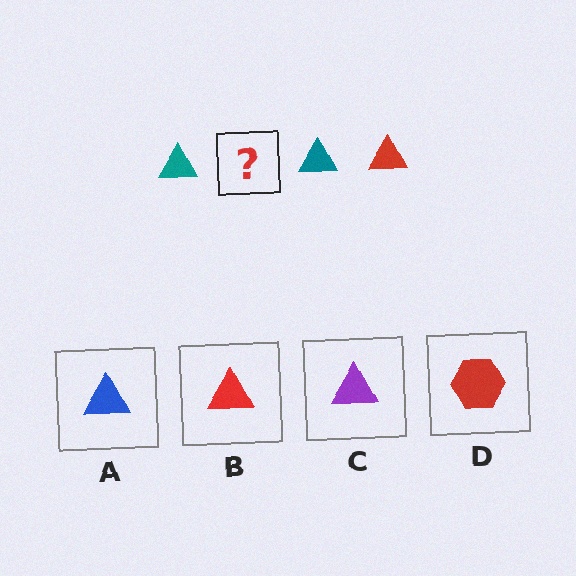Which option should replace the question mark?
Option B.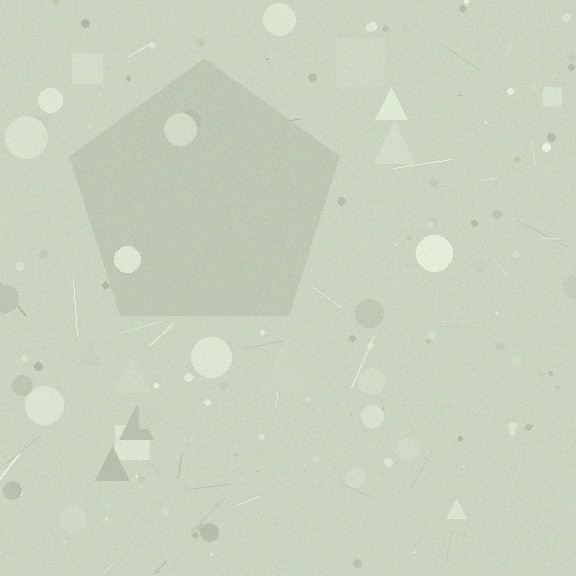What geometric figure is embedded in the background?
A pentagon is embedded in the background.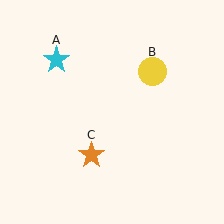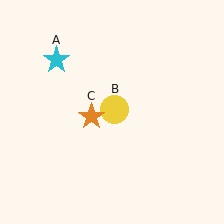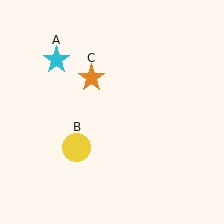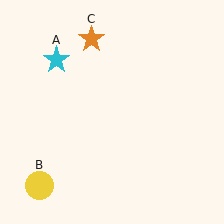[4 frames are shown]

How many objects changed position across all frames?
2 objects changed position: yellow circle (object B), orange star (object C).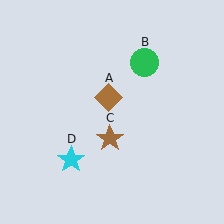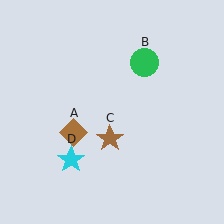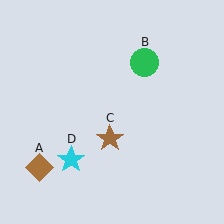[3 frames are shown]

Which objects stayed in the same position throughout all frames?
Green circle (object B) and brown star (object C) and cyan star (object D) remained stationary.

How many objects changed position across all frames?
1 object changed position: brown diamond (object A).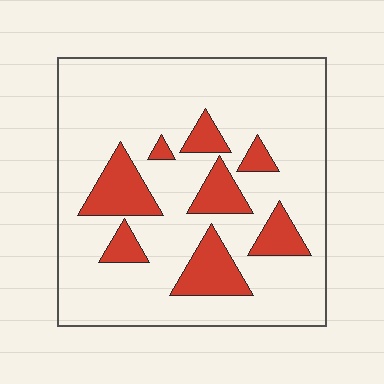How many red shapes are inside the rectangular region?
8.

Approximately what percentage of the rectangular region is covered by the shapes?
Approximately 20%.